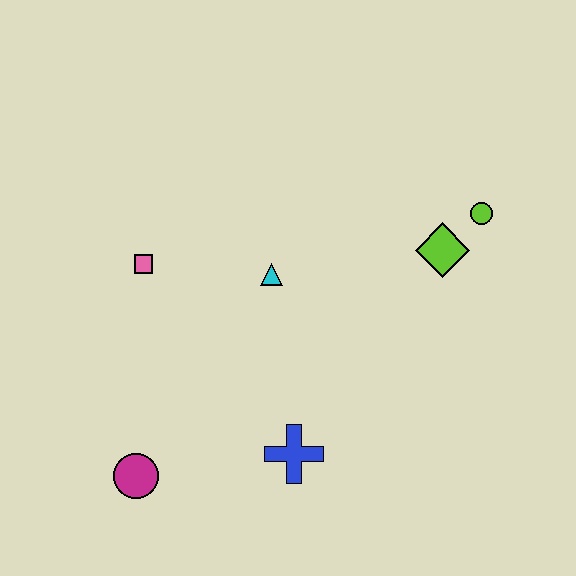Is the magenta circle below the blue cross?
Yes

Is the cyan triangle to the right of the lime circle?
No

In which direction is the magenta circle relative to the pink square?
The magenta circle is below the pink square.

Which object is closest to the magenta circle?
The blue cross is closest to the magenta circle.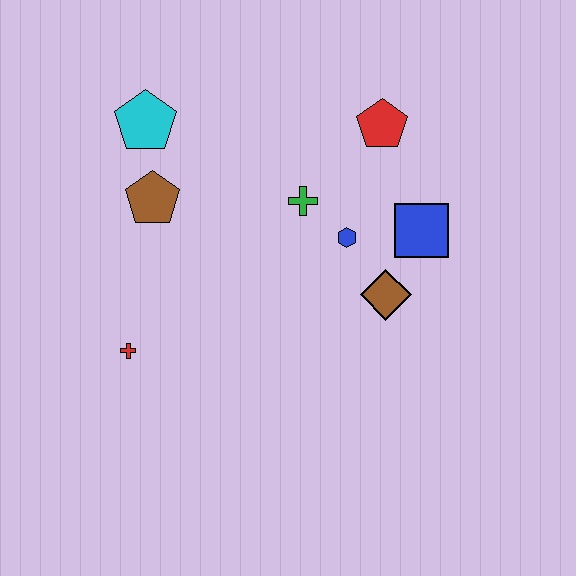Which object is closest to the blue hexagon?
The green cross is closest to the blue hexagon.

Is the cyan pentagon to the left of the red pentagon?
Yes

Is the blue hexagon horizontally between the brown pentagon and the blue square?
Yes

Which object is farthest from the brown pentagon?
The blue square is farthest from the brown pentagon.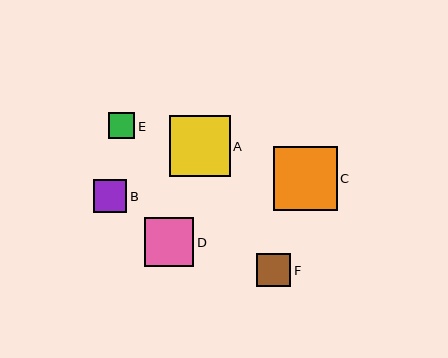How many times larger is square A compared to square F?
Square A is approximately 1.8 times the size of square F.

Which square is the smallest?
Square E is the smallest with a size of approximately 26 pixels.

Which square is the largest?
Square C is the largest with a size of approximately 64 pixels.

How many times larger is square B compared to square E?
Square B is approximately 1.3 times the size of square E.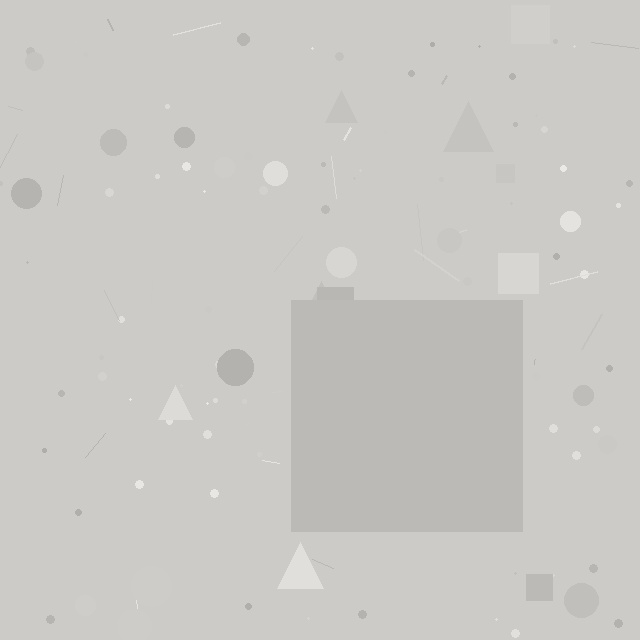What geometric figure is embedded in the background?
A square is embedded in the background.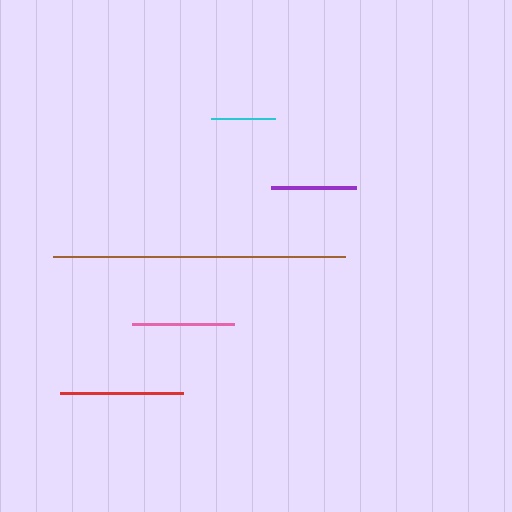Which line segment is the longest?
The brown line is the longest at approximately 292 pixels.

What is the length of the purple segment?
The purple segment is approximately 85 pixels long.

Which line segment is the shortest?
The cyan line is the shortest at approximately 63 pixels.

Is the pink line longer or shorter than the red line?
The red line is longer than the pink line.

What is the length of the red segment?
The red segment is approximately 123 pixels long.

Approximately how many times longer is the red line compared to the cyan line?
The red line is approximately 1.9 times the length of the cyan line.